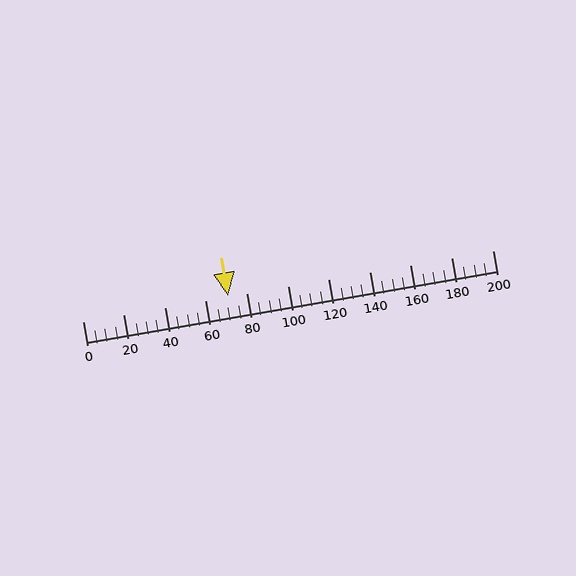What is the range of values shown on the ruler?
The ruler shows values from 0 to 200.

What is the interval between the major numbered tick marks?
The major tick marks are spaced 20 units apart.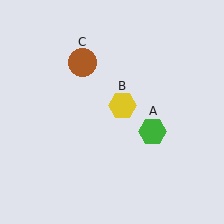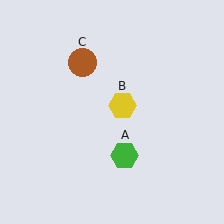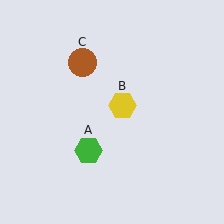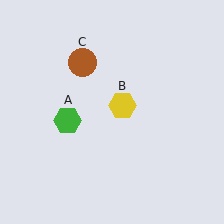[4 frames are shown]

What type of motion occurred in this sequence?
The green hexagon (object A) rotated clockwise around the center of the scene.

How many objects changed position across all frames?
1 object changed position: green hexagon (object A).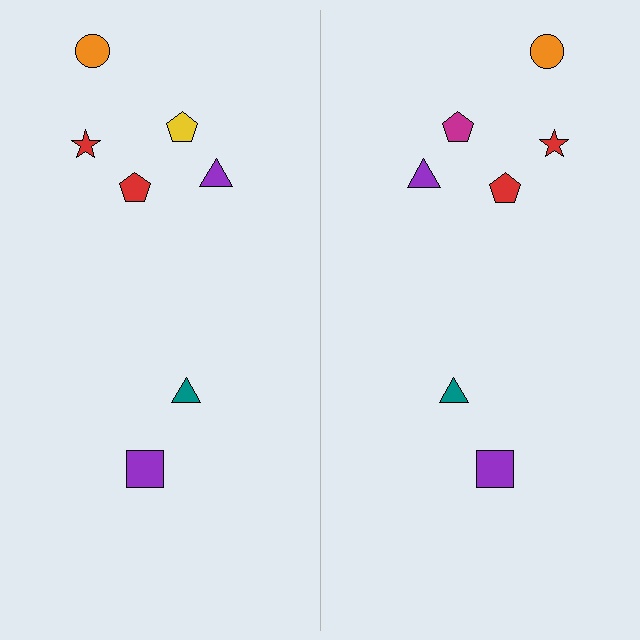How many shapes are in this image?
There are 14 shapes in this image.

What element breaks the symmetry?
The magenta pentagon on the right side breaks the symmetry — its mirror counterpart is yellow.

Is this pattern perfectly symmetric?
No, the pattern is not perfectly symmetric. The magenta pentagon on the right side breaks the symmetry — its mirror counterpart is yellow.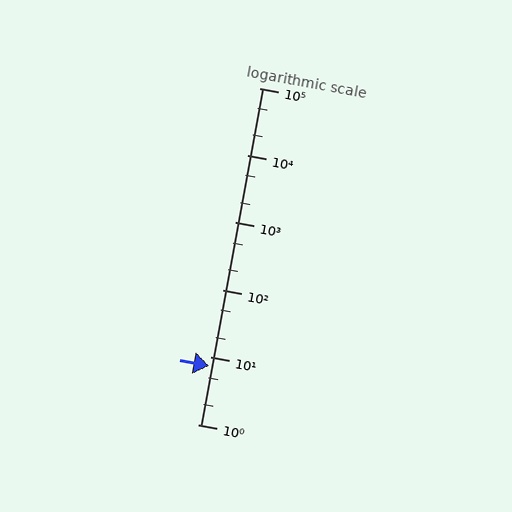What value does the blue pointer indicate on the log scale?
The pointer indicates approximately 7.5.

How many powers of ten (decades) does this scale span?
The scale spans 5 decades, from 1 to 100000.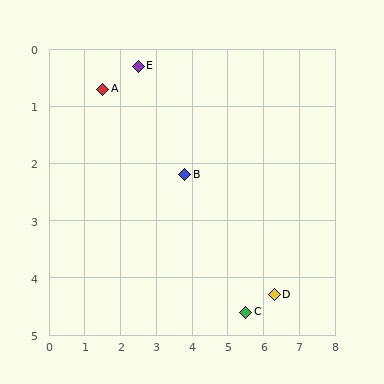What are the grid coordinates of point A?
Point A is at approximately (1.5, 0.7).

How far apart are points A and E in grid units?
Points A and E are about 1.1 grid units apart.